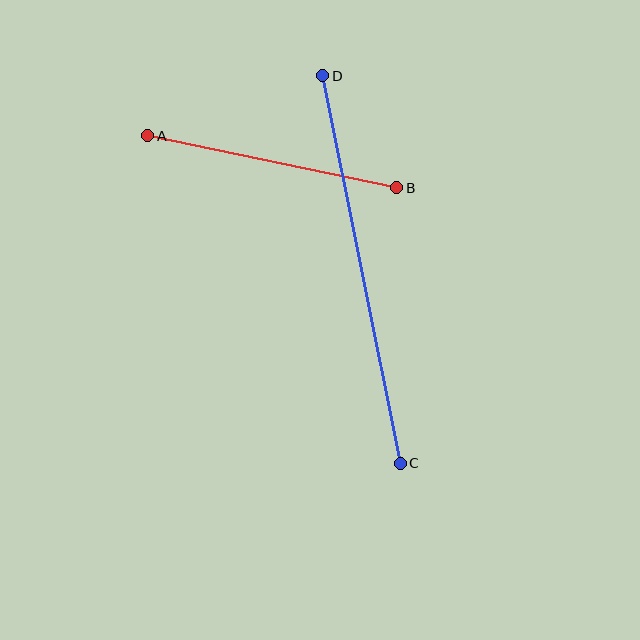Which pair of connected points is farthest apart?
Points C and D are farthest apart.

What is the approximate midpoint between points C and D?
The midpoint is at approximately (361, 269) pixels.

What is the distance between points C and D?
The distance is approximately 395 pixels.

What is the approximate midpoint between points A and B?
The midpoint is at approximately (272, 162) pixels.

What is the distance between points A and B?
The distance is approximately 254 pixels.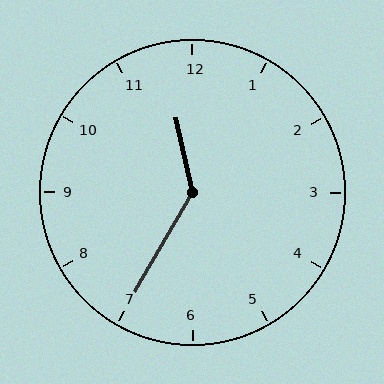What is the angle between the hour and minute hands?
Approximately 138 degrees.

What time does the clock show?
11:35.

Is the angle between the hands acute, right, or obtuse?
It is obtuse.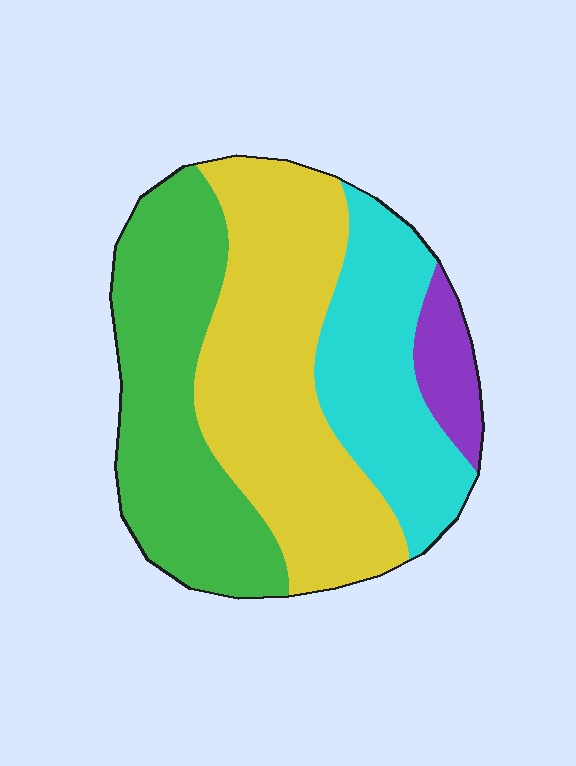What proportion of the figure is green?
Green covers 32% of the figure.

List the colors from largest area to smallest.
From largest to smallest: yellow, green, cyan, purple.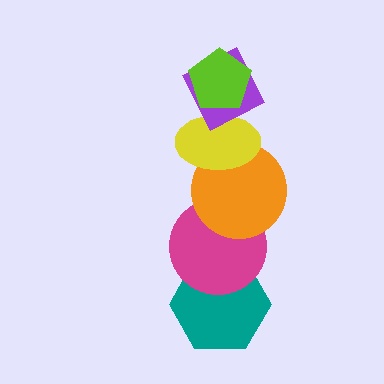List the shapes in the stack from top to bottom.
From top to bottom: the lime pentagon, the purple diamond, the yellow ellipse, the orange circle, the magenta circle, the teal hexagon.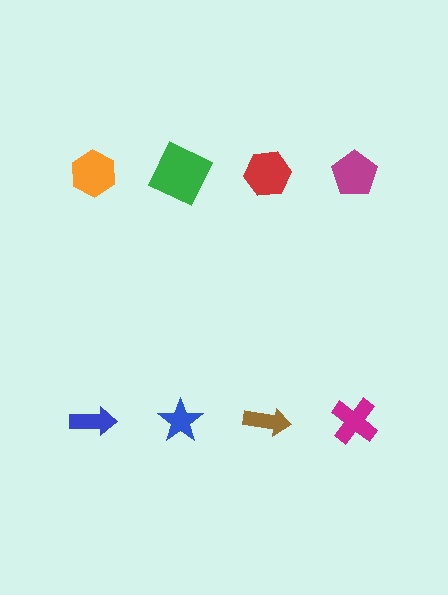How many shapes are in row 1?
4 shapes.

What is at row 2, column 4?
A magenta cross.